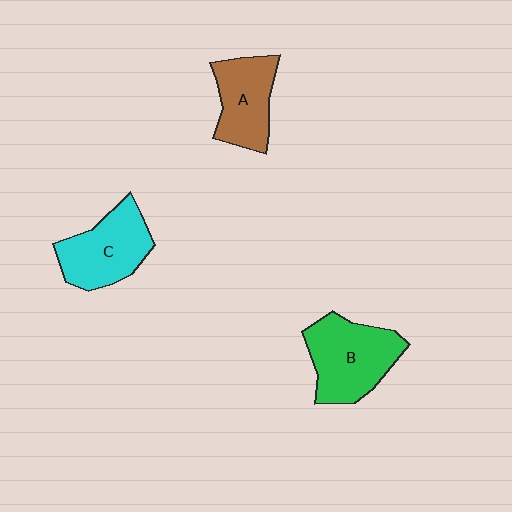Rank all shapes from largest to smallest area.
From largest to smallest: B (green), C (cyan), A (brown).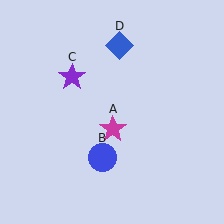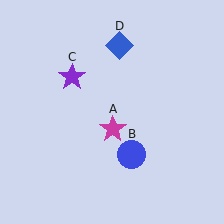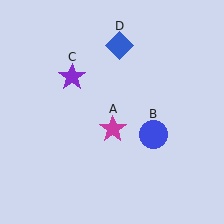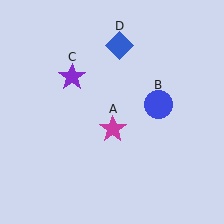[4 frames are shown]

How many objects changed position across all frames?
1 object changed position: blue circle (object B).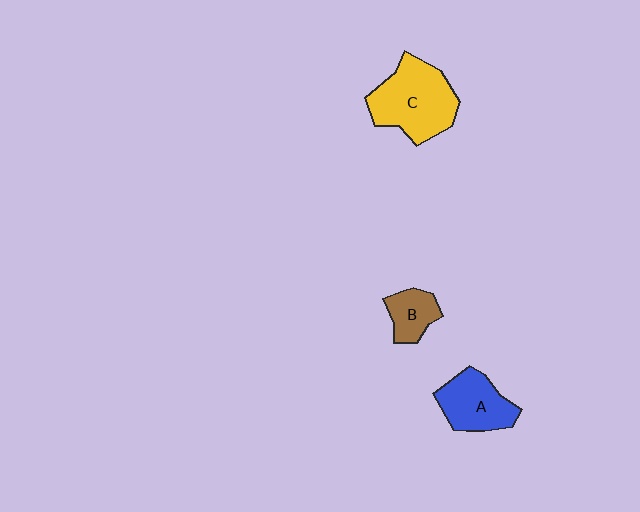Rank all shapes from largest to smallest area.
From largest to smallest: C (yellow), A (blue), B (brown).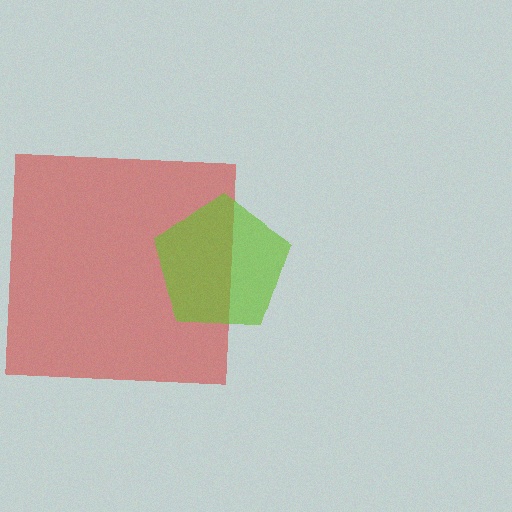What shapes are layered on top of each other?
The layered shapes are: a red square, a lime pentagon.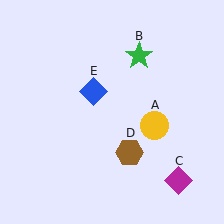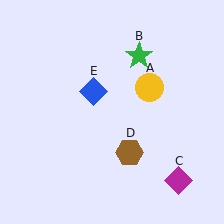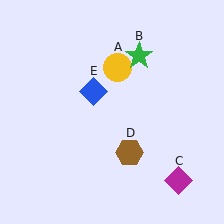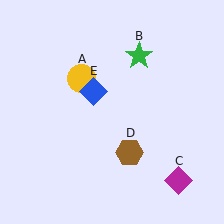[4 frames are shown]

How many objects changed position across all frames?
1 object changed position: yellow circle (object A).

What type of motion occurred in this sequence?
The yellow circle (object A) rotated counterclockwise around the center of the scene.